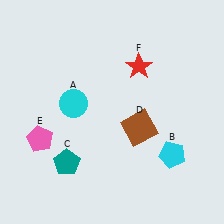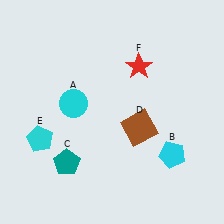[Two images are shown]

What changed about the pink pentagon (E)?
In Image 1, E is pink. In Image 2, it changed to cyan.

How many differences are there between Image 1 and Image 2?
There is 1 difference between the two images.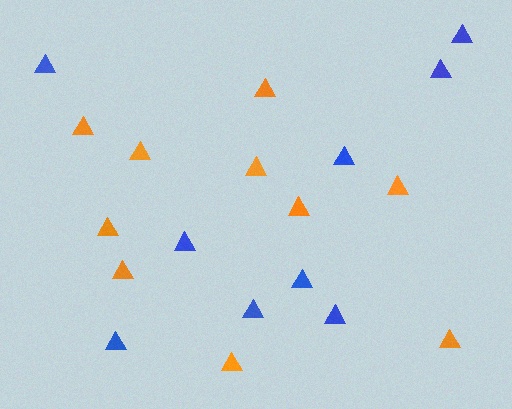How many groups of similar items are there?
There are 2 groups: one group of orange triangles (10) and one group of blue triangles (9).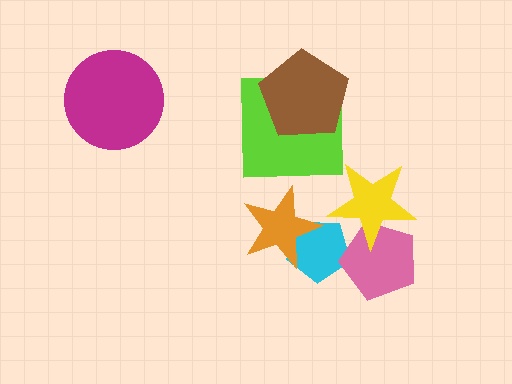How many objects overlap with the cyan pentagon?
3 objects overlap with the cyan pentagon.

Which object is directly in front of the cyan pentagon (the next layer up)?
The orange star is directly in front of the cyan pentagon.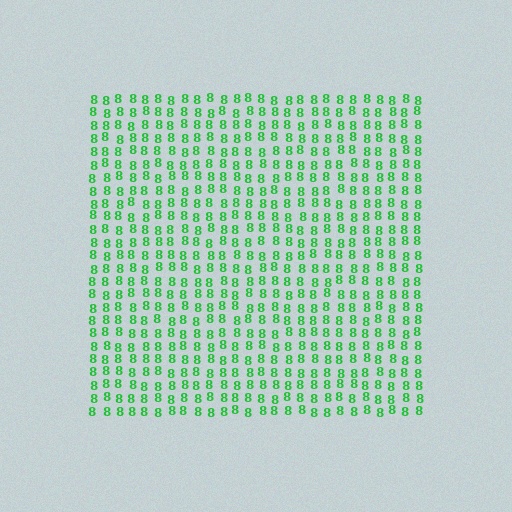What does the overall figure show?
The overall figure shows a square.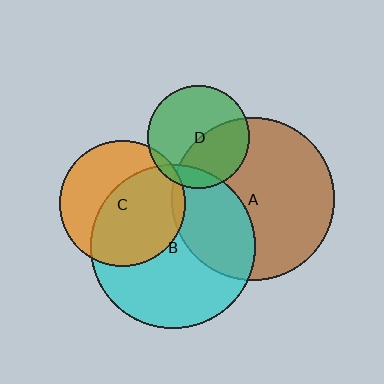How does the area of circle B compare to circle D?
Approximately 2.6 times.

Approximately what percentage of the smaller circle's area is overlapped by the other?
Approximately 5%.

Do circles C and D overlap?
Yes.